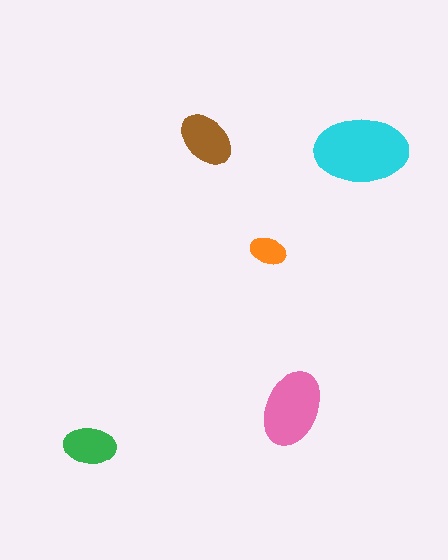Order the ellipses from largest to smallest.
the cyan one, the pink one, the brown one, the green one, the orange one.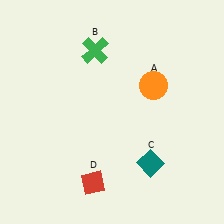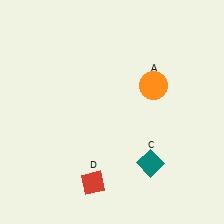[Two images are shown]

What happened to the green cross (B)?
The green cross (B) was removed in Image 2. It was in the top-left area of Image 1.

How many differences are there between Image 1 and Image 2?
There is 1 difference between the two images.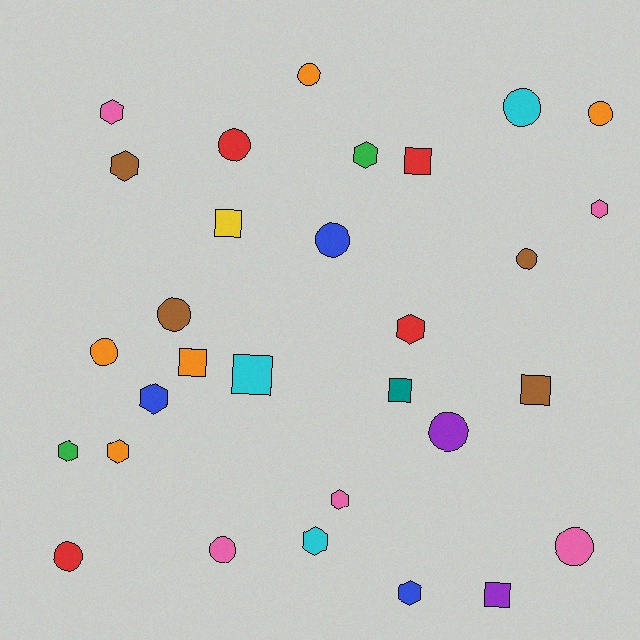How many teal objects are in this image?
There is 1 teal object.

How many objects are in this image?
There are 30 objects.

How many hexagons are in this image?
There are 11 hexagons.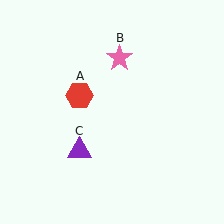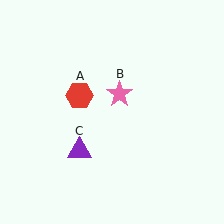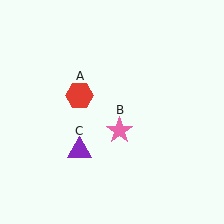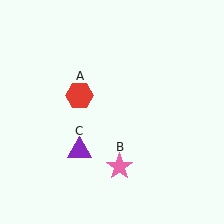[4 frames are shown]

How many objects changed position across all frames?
1 object changed position: pink star (object B).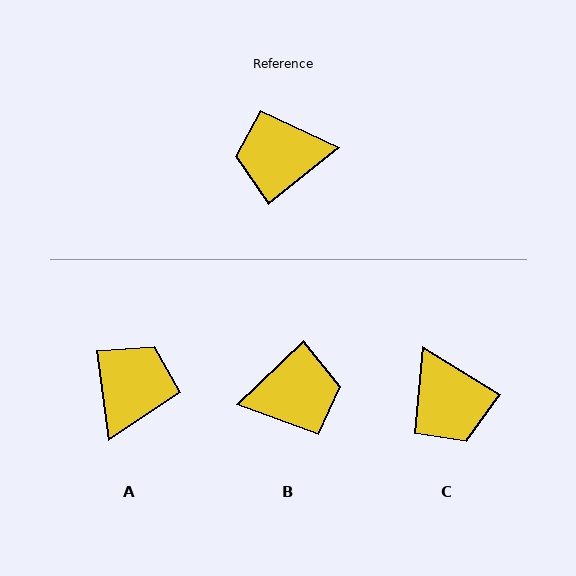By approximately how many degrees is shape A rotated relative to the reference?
Approximately 121 degrees clockwise.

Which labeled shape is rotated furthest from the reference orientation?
B, about 175 degrees away.